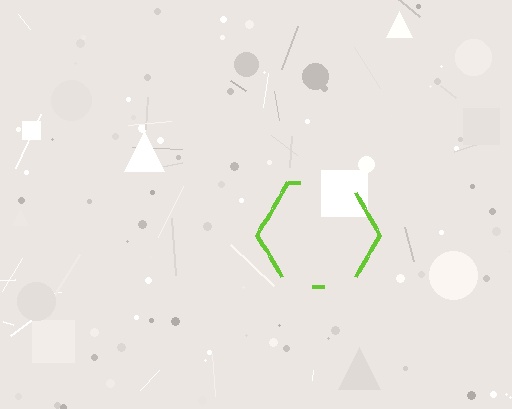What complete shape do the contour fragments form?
The contour fragments form a hexagon.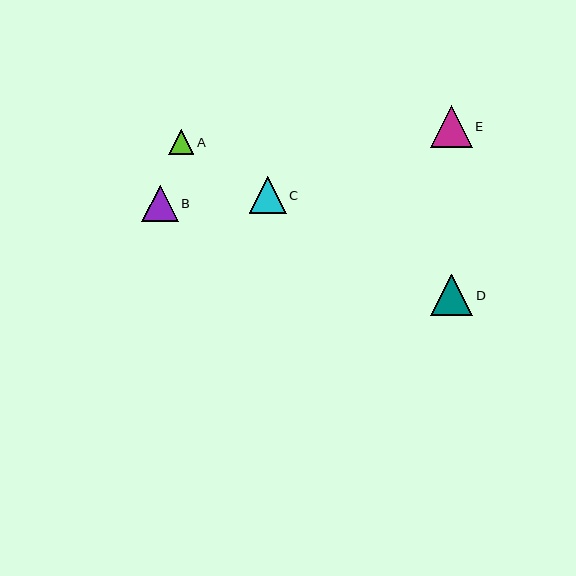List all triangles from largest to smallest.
From largest to smallest: D, E, C, B, A.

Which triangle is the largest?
Triangle D is the largest with a size of approximately 42 pixels.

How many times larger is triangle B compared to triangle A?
Triangle B is approximately 1.4 times the size of triangle A.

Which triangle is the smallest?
Triangle A is the smallest with a size of approximately 25 pixels.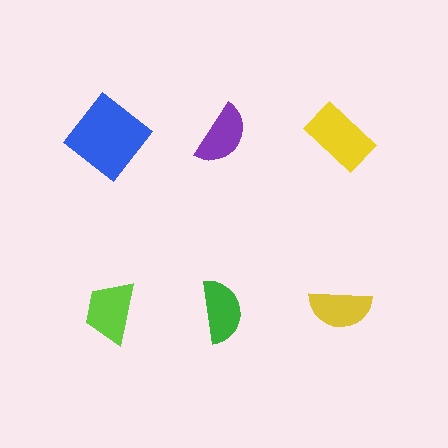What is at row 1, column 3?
A yellow rectangle.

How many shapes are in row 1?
3 shapes.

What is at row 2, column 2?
A green semicircle.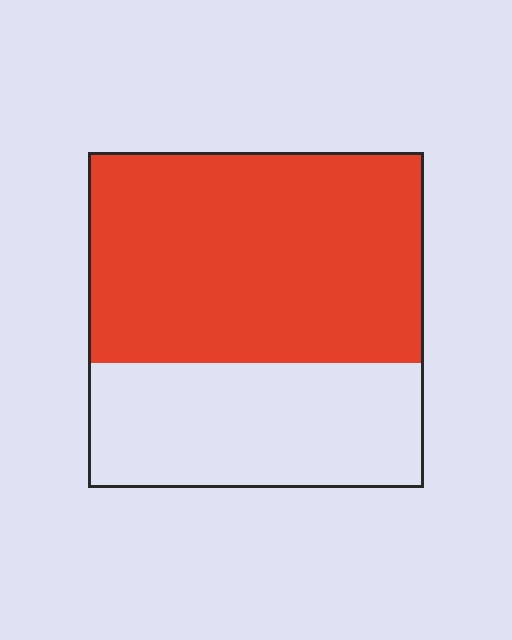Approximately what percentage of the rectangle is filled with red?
Approximately 65%.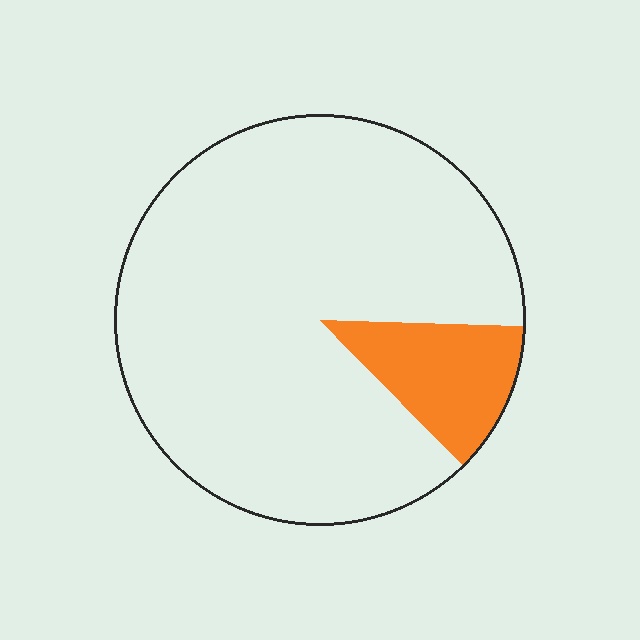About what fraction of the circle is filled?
About one eighth (1/8).